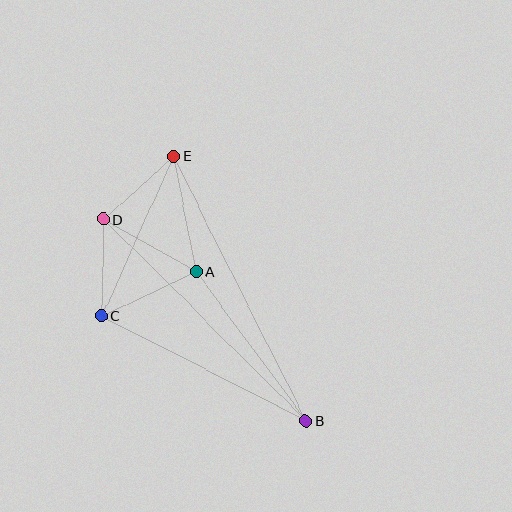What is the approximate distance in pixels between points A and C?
The distance between A and C is approximately 104 pixels.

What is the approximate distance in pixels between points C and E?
The distance between C and E is approximately 175 pixels.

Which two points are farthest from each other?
Points B and E are farthest from each other.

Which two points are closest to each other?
Points D and E are closest to each other.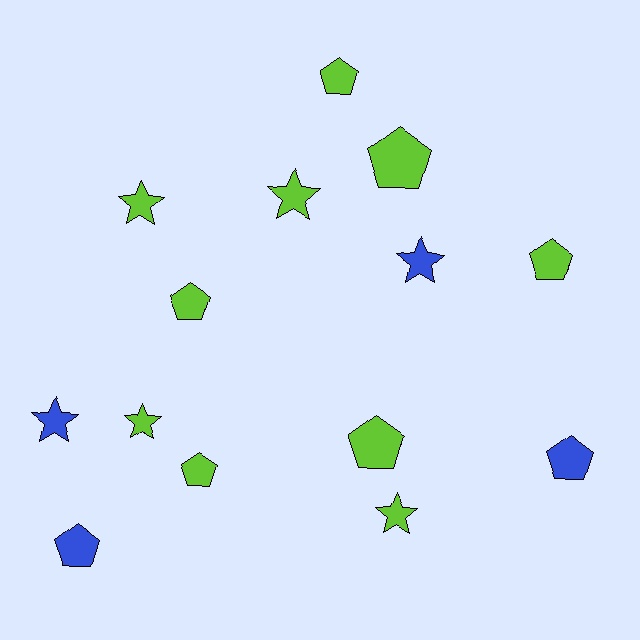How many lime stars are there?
There are 4 lime stars.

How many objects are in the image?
There are 14 objects.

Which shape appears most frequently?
Pentagon, with 8 objects.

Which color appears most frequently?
Lime, with 10 objects.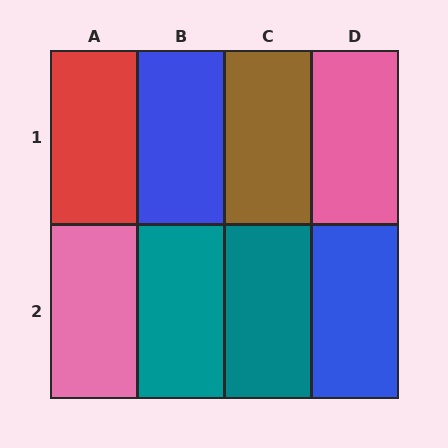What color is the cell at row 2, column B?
Teal.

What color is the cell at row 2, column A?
Pink.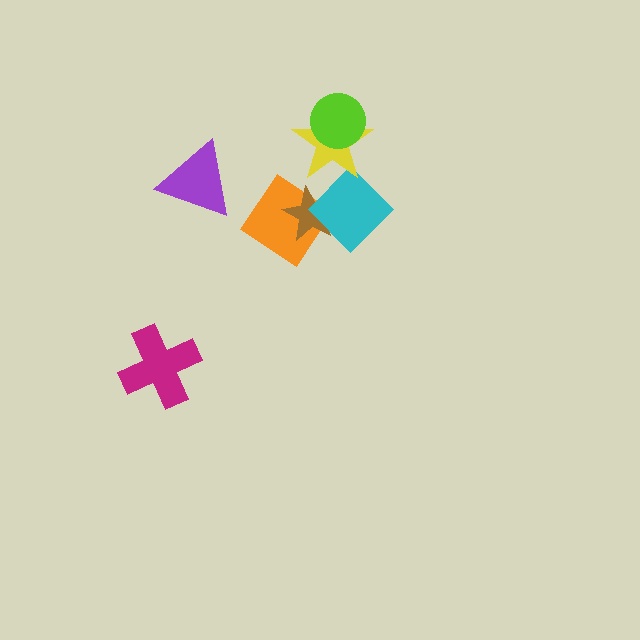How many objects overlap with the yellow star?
2 objects overlap with the yellow star.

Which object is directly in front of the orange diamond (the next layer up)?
The brown star is directly in front of the orange diamond.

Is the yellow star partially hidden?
Yes, it is partially covered by another shape.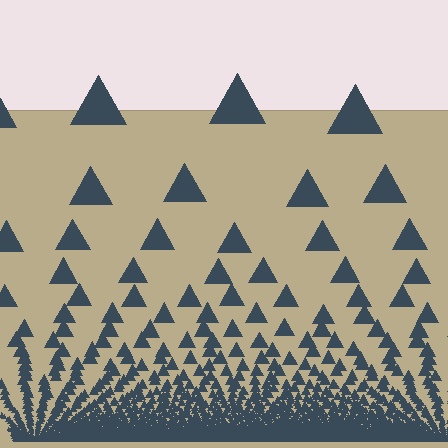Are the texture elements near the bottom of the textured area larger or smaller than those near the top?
Smaller. The gradient is inverted — elements near the bottom are smaller and denser.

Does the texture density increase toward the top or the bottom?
Density increases toward the bottom.